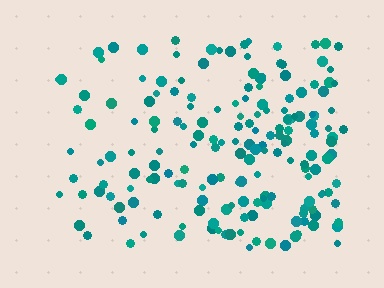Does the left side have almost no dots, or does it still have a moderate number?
Still a moderate number, just noticeably fewer than the right.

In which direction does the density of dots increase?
From left to right, with the right side densest.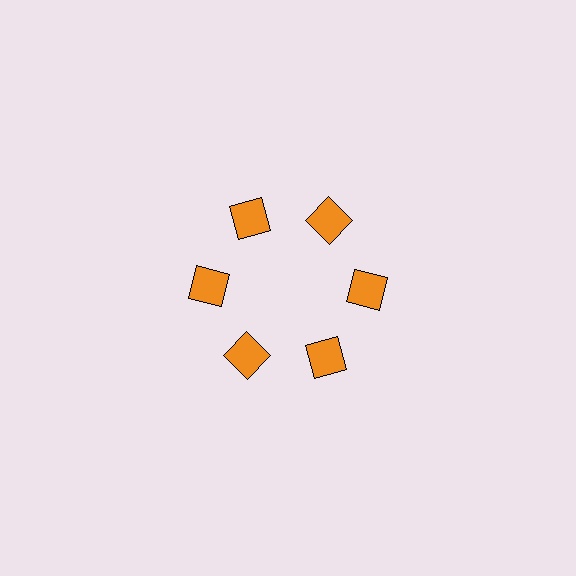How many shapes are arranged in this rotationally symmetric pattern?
There are 6 shapes, arranged in 6 groups of 1.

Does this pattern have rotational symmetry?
Yes, this pattern has 6-fold rotational symmetry. It looks the same after rotating 60 degrees around the center.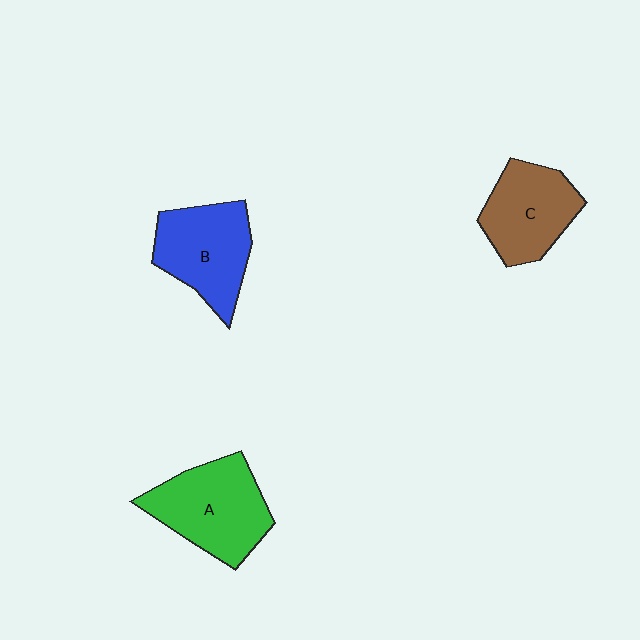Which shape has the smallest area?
Shape C (brown).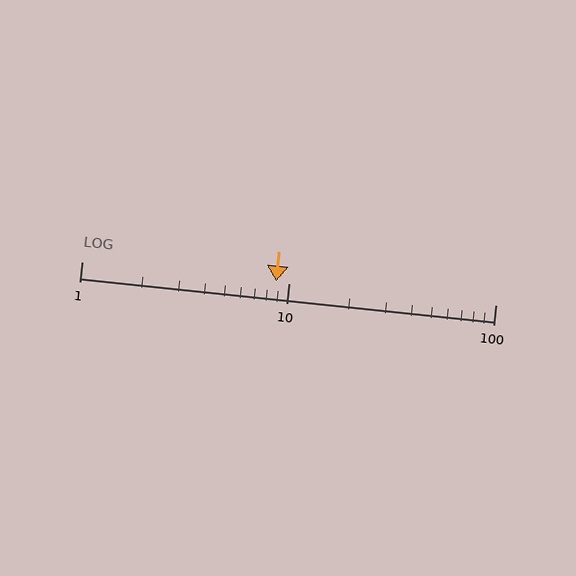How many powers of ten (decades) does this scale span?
The scale spans 2 decades, from 1 to 100.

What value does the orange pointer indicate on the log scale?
The pointer indicates approximately 8.7.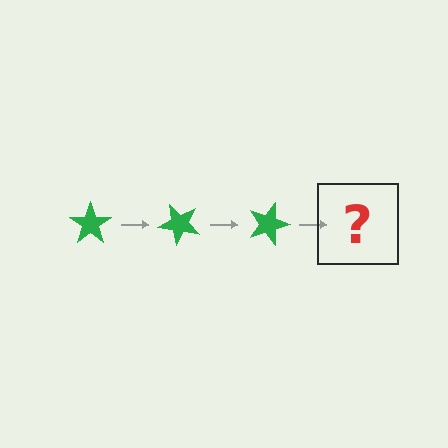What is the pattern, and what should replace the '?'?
The pattern is that the star rotates 45 degrees each step. The '?' should be a green star rotated 135 degrees.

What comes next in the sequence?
The next element should be a green star rotated 135 degrees.